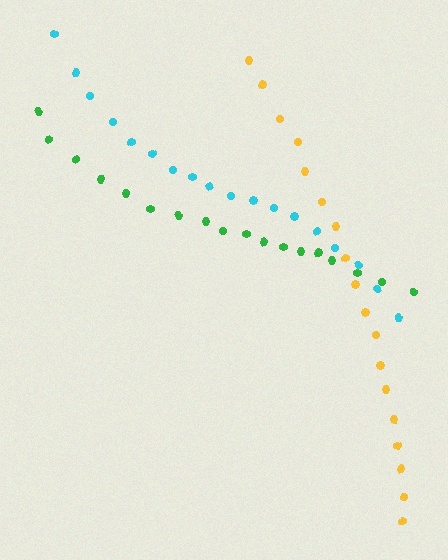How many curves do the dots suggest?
There are 3 distinct paths.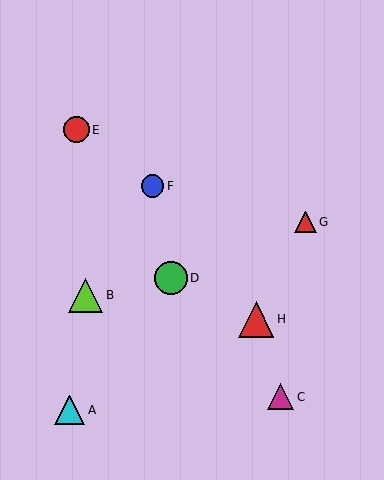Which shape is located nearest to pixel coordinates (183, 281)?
The green circle (labeled D) at (171, 278) is nearest to that location.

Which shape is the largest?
The red triangle (labeled H) is the largest.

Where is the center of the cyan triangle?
The center of the cyan triangle is at (70, 410).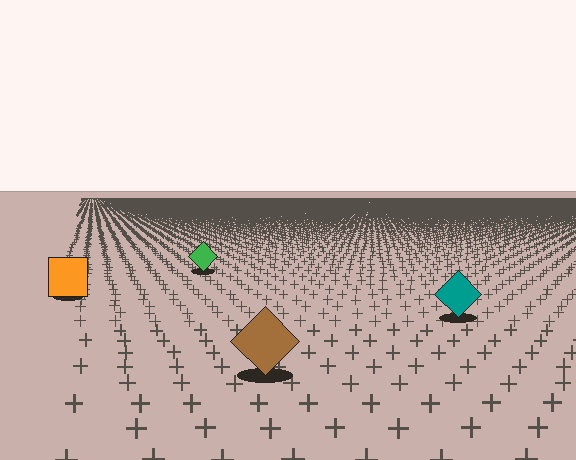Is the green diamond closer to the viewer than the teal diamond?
No. The teal diamond is closer — you can tell from the texture gradient: the ground texture is coarser near it.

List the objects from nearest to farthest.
From nearest to farthest: the brown diamond, the teal diamond, the orange square, the green diamond.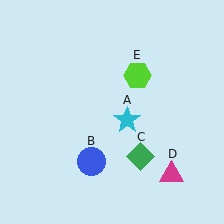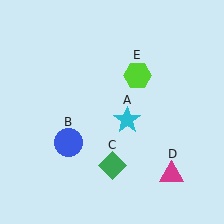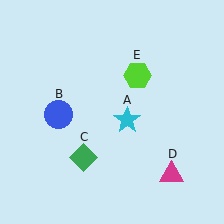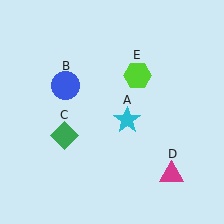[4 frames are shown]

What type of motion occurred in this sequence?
The blue circle (object B), green diamond (object C) rotated clockwise around the center of the scene.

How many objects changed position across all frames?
2 objects changed position: blue circle (object B), green diamond (object C).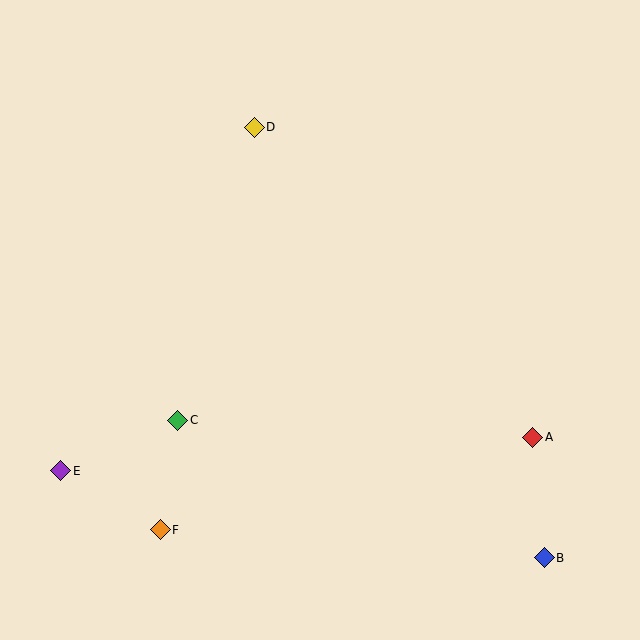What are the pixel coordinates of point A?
Point A is at (533, 437).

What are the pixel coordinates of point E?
Point E is at (61, 471).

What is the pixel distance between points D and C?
The distance between D and C is 303 pixels.